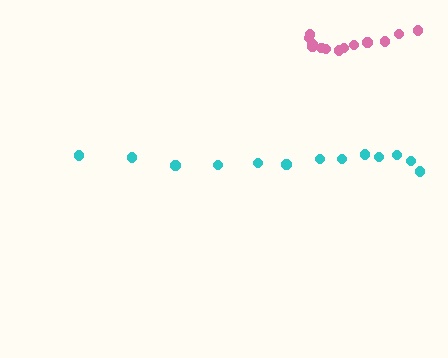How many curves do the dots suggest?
There are 2 distinct paths.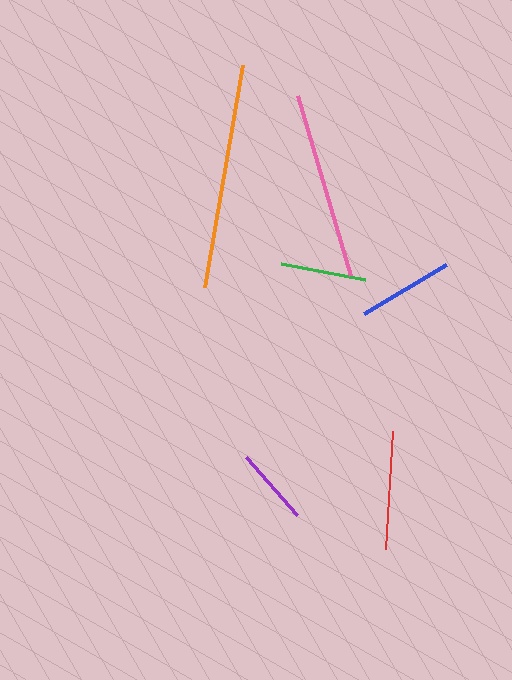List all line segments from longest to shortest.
From longest to shortest: orange, pink, red, blue, green, purple.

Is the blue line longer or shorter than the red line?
The red line is longer than the blue line.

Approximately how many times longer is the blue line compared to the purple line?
The blue line is approximately 1.3 times the length of the purple line.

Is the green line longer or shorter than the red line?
The red line is longer than the green line.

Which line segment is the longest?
The orange line is the longest at approximately 225 pixels.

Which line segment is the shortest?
The purple line is the shortest at approximately 77 pixels.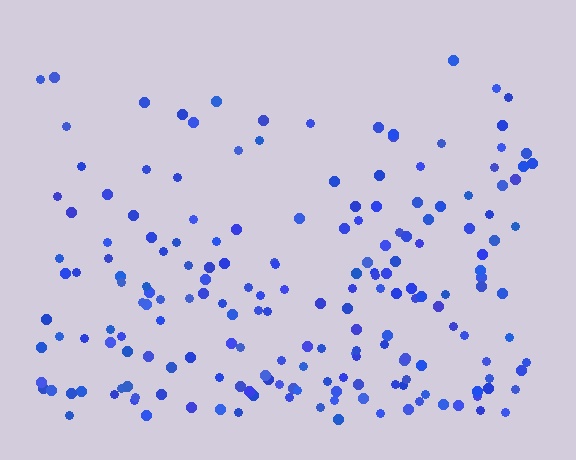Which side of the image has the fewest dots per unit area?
The top.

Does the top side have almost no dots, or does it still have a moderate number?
Still a moderate number, just noticeably fewer than the bottom.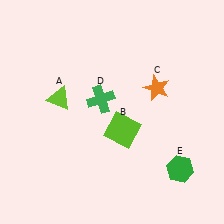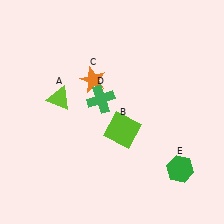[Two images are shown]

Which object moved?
The orange star (C) moved left.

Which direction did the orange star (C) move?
The orange star (C) moved left.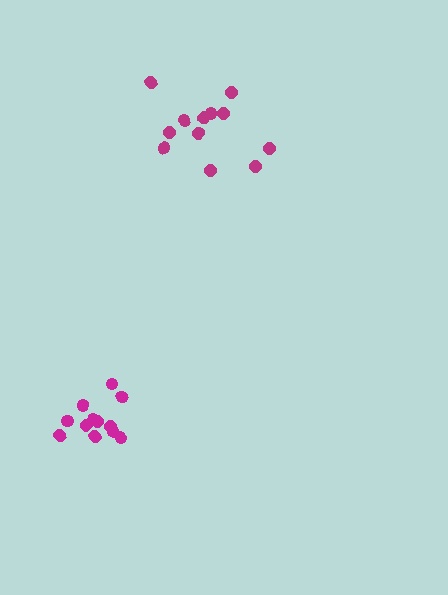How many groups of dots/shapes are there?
There are 2 groups.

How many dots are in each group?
Group 1: 12 dots, Group 2: 12 dots (24 total).